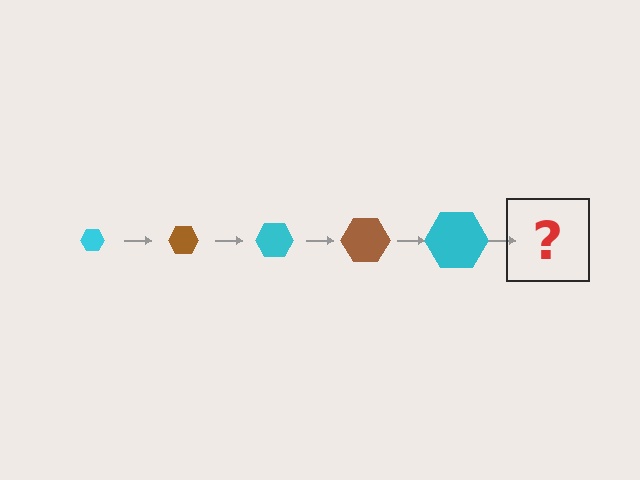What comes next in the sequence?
The next element should be a brown hexagon, larger than the previous one.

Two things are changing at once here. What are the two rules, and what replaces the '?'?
The two rules are that the hexagon grows larger each step and the color cycles through cyan and brown. The '?' should be a brown hexagon, larger than the previous one.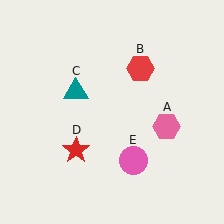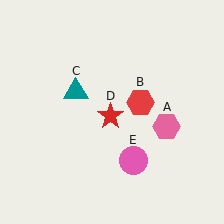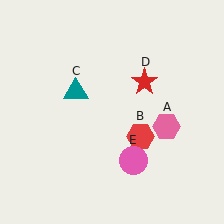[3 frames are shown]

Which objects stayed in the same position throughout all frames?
Pink hexagon (object A) and teal triangle (object C) and pink circle (object E) remained stationary.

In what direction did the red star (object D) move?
The red star (object D) moved up and to the right.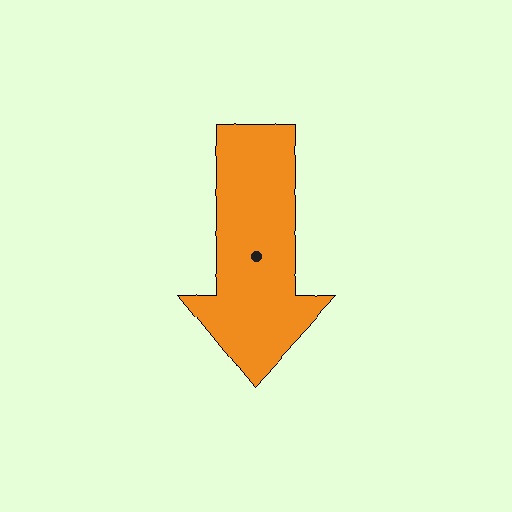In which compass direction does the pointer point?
South.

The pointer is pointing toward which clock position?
Roughly 6 o'clock.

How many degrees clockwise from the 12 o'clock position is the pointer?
Approximately 181 degrees.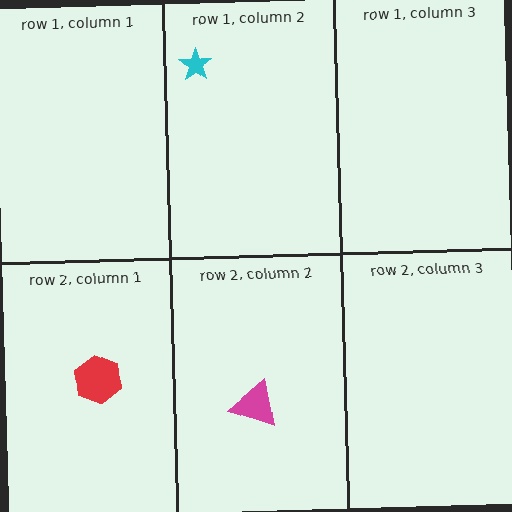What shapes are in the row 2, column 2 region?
The magenta triangle.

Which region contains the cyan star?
The row 1, column 2 region.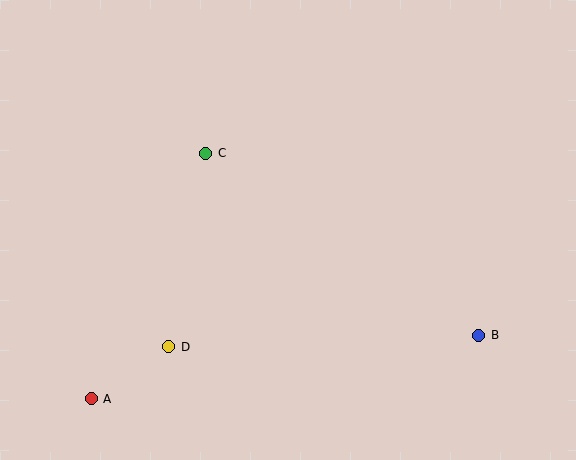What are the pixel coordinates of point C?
Point C is at (206, 153).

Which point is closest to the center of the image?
Point C at (206, 153) is closest to the center.